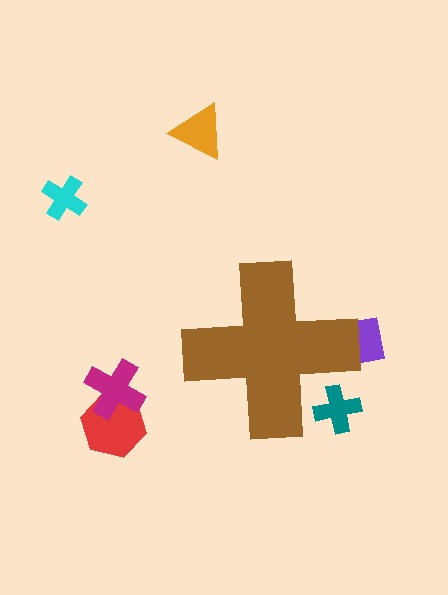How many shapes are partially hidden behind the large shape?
2 shapes are partially hidden.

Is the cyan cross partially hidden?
No, the cyan cross is fully visible.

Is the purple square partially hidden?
Yes, the purple square is partially hidden behind the brown cross.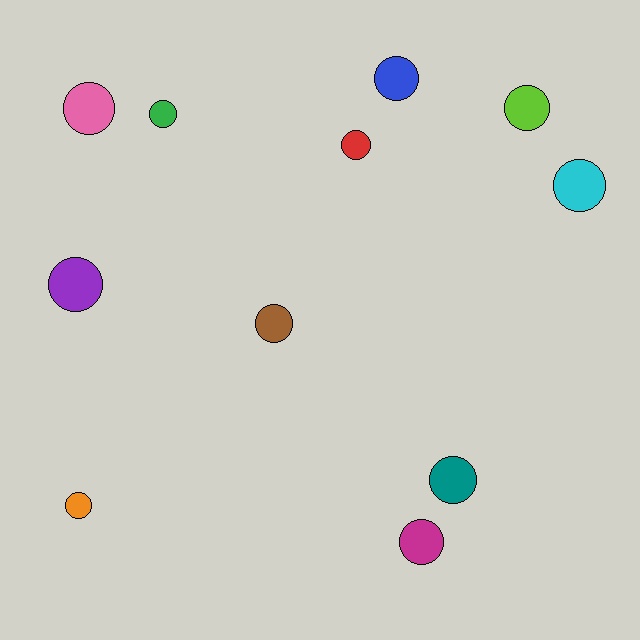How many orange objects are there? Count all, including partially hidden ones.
There is 1 orange object.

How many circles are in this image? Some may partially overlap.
There are 11 circles.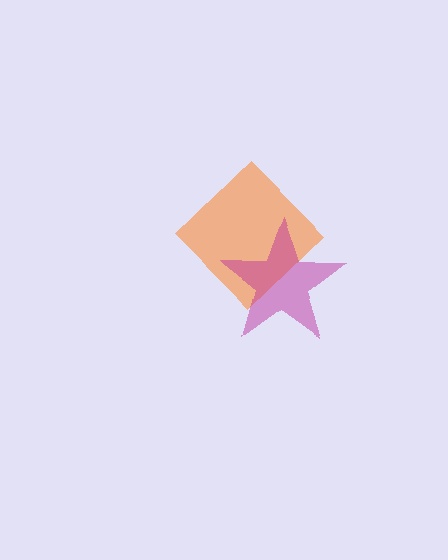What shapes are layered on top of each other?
The layered shapes are: an orange diamond, a magenta star.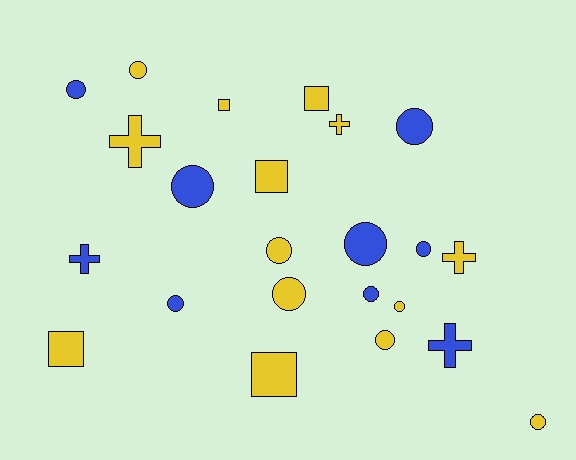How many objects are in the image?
There are 23 objects.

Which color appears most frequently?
Yellow, with 14 objects.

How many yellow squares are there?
There are 5 yellow squares.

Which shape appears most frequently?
Circle, with 13 objects.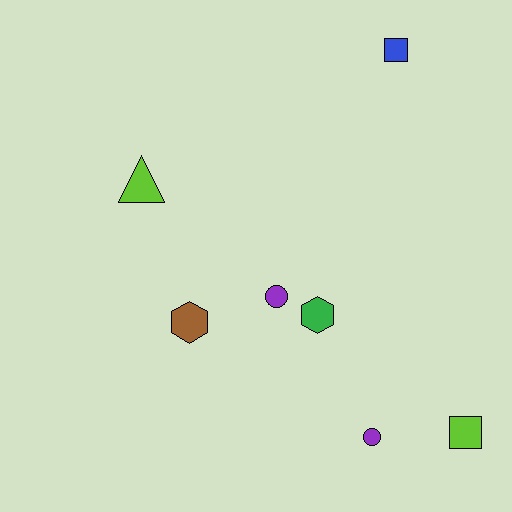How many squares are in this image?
There are 2 squares.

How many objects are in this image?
There are 7 objects.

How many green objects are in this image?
There is 1 green object.